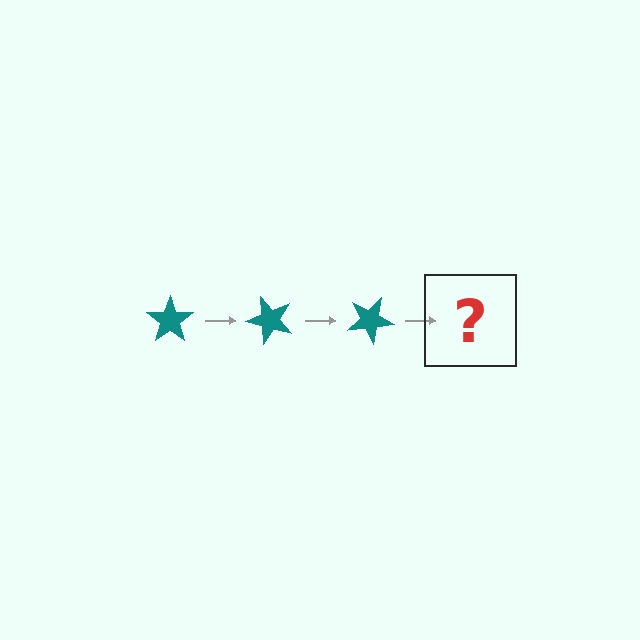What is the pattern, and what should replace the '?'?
The pattern is that the star rotates 50 degrees each step. The '?' should be a teal star rotated 150 degrees.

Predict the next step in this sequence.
The next step is a teal star rotated 150 degrees.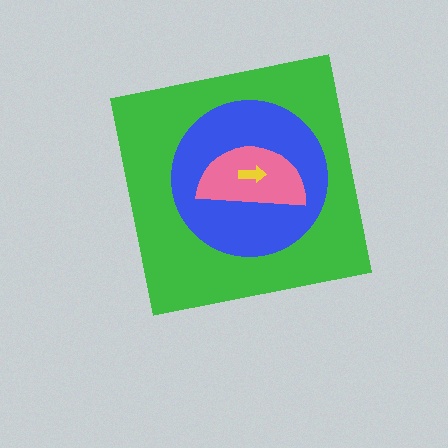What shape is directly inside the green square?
The blue circle.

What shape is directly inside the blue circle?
The pink semicircle.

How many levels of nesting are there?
4.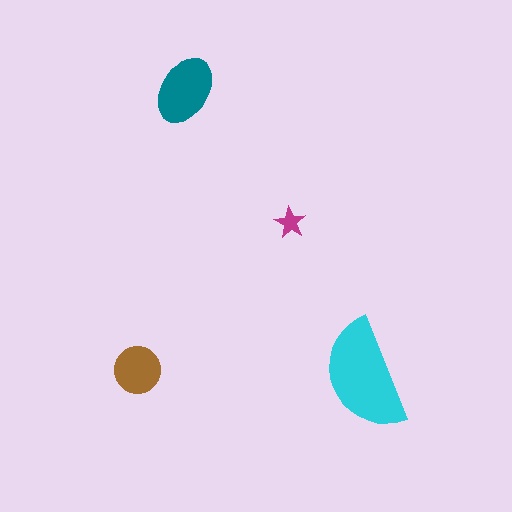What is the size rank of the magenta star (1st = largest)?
4th.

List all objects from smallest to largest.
The magenta star, the brown circle, the teal ellipse, the cyan semicircle.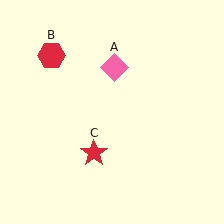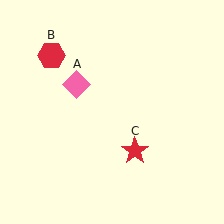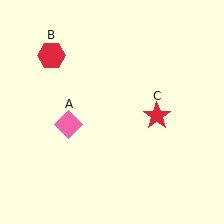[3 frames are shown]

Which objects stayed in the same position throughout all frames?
Red hexagon (object B) remained stationary.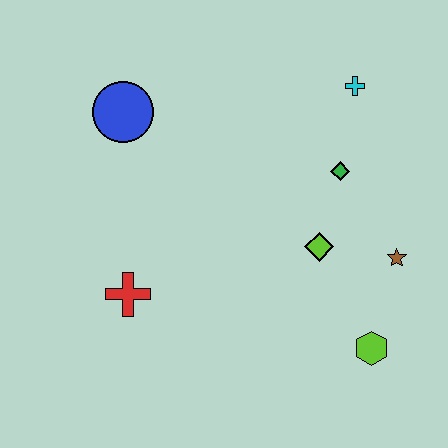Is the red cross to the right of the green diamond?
No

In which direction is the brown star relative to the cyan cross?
The brown star is below the cyan cross.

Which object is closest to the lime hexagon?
The brown star is closest to the lime hexagon.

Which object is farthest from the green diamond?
The red cross is farthest from the green diamond.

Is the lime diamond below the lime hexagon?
No